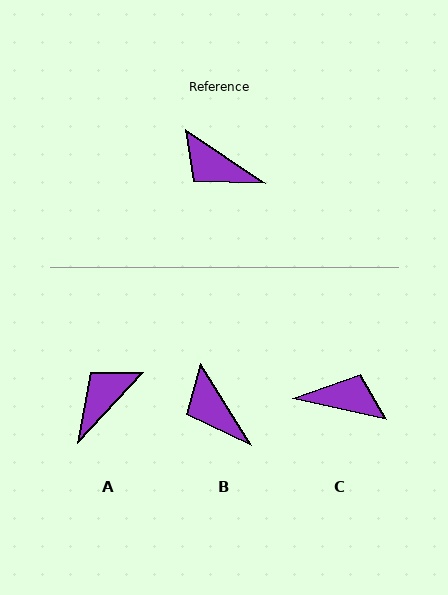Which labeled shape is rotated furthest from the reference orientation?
C, about 158 degrees away.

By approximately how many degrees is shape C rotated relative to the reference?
Approximately 158 degrees clockwise.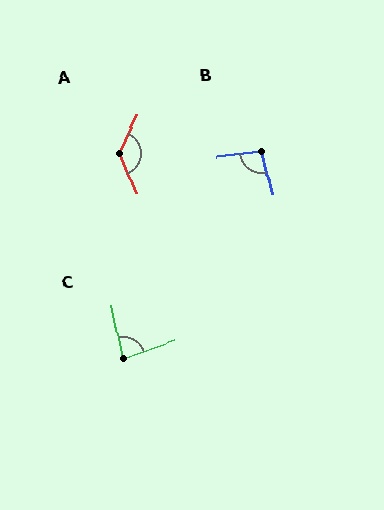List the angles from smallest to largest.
C (82°), B (97°), A (132°).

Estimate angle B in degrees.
Approximately 97 degrees.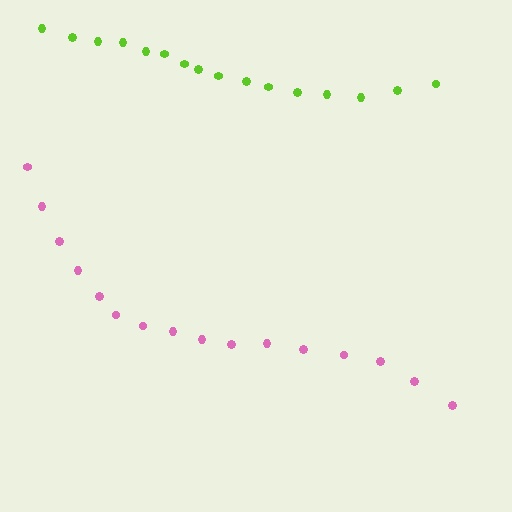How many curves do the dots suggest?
There are 2 distinct paths.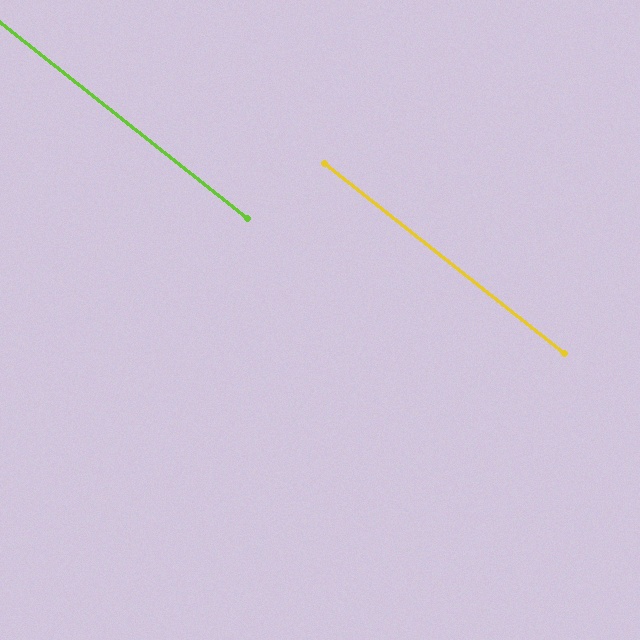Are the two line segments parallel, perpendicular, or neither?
Parallel — their directions differ by only 0.0°.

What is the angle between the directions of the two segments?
Approximately 0 degrees.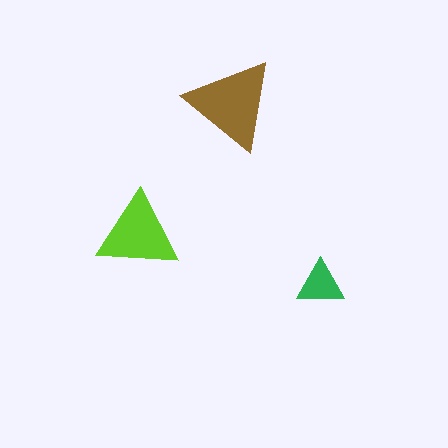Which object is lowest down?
The green triangle is bottommost.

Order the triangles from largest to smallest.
the brown one, the lime one, the green one.